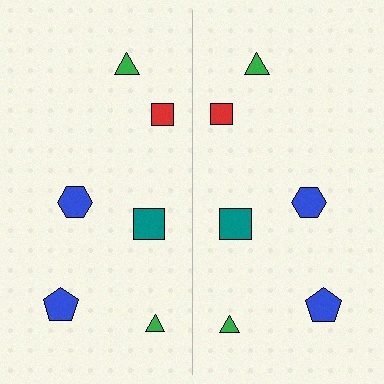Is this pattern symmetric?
Yes, this pattern has bilateral (reflection) symmetry.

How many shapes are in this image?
There are 12 shapes in this image.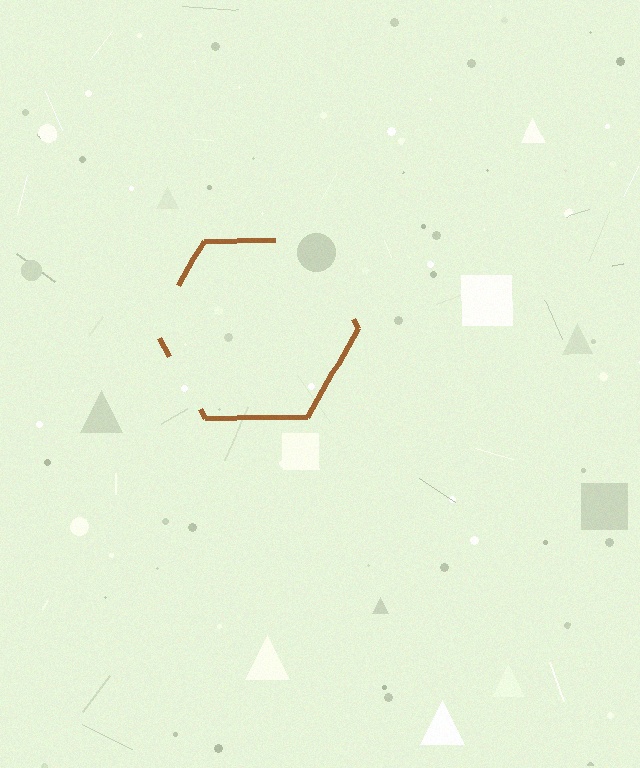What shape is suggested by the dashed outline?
The dashed outline suggests a hexagon.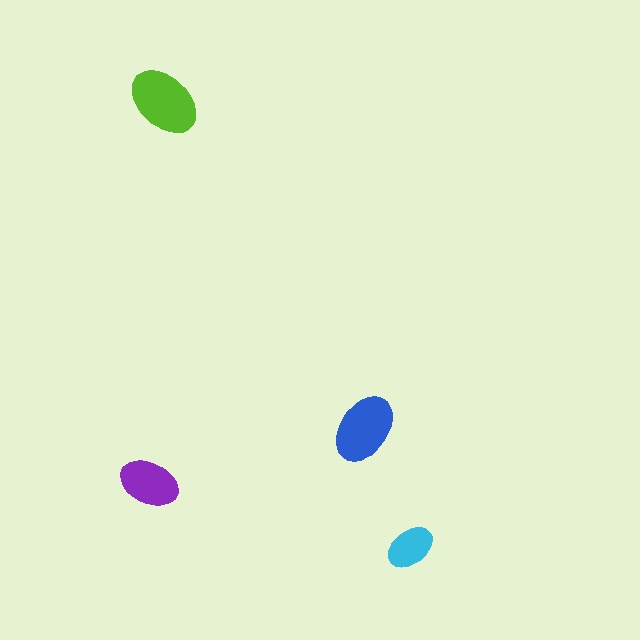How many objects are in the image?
There are 4 objects in the image.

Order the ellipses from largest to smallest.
the lime one, the blue one, the purple one, the cyan one.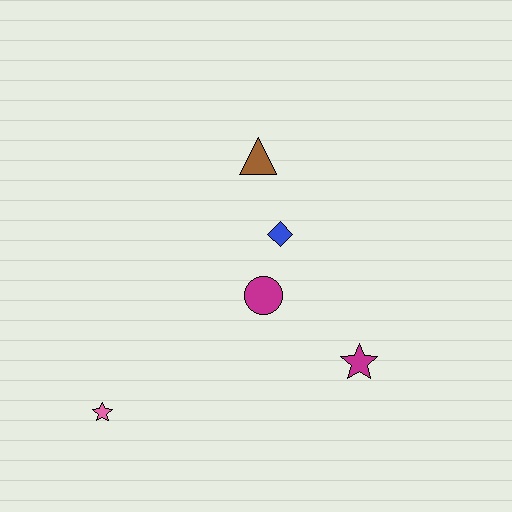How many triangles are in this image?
There is 1 triangle.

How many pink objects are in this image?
There is 1 pink object.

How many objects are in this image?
There are 5 objects.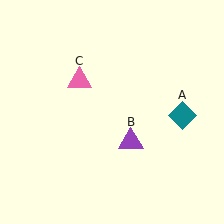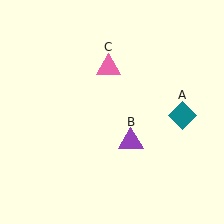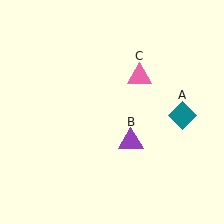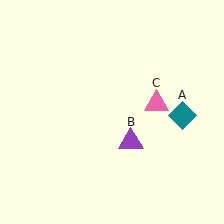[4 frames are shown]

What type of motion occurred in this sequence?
The pink triangle (object C) rotated clockwise around the center of the scene.